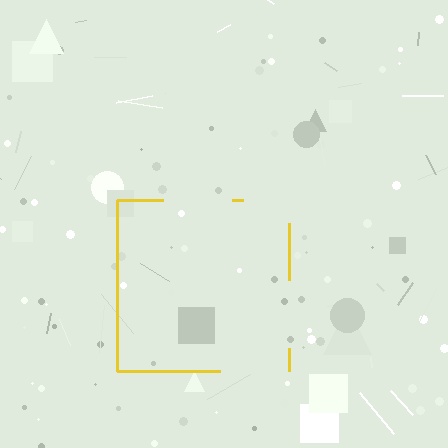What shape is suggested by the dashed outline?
The dashed outline suggests a square.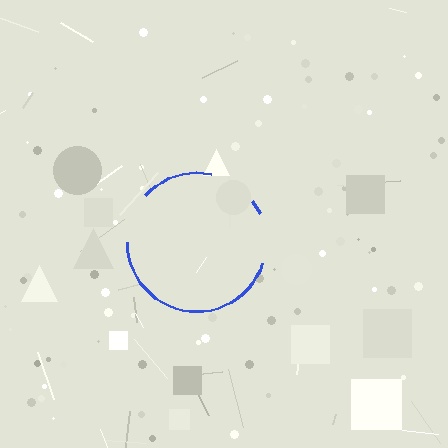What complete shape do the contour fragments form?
The contour fragments form a circle.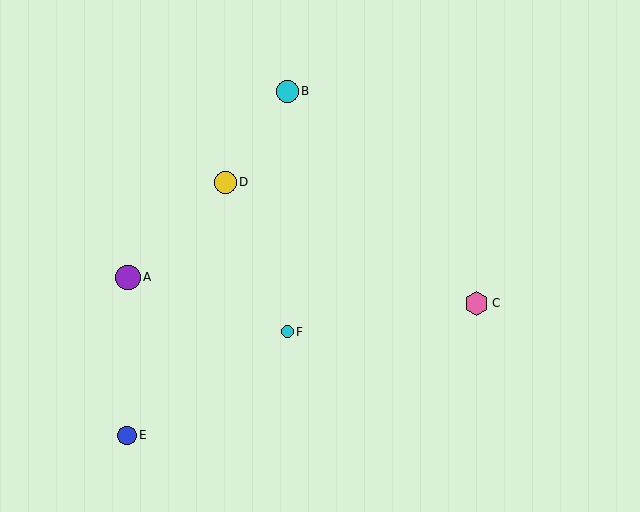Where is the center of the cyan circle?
The center of the cyan circle is at (287, 332).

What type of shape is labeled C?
Shape C is a pink hexagon.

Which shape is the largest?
The purple circle (labeled A) is the largest.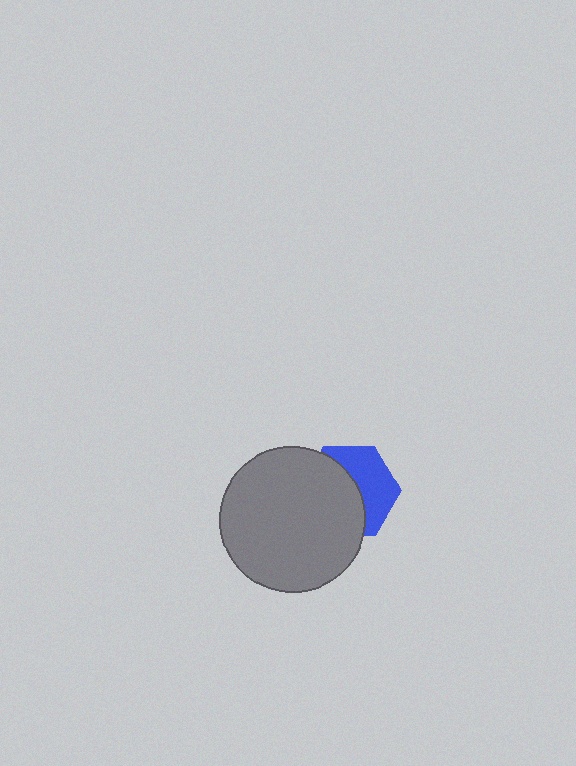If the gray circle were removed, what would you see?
You would see the complete blue hexagon.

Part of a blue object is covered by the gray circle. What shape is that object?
It is a hexagon.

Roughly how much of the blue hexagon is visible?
A small part of it is visible (roughly 44%).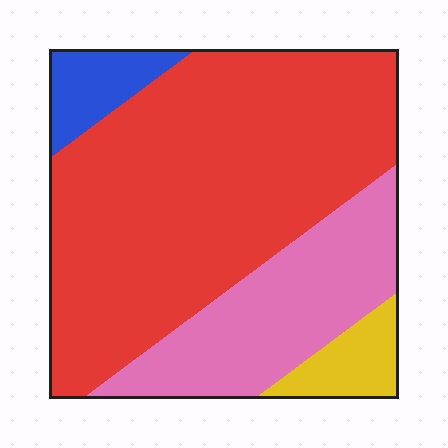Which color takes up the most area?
Red, at roughly 65%.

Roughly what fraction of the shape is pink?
Pink takes up about one quarter (1/4) of the shape.